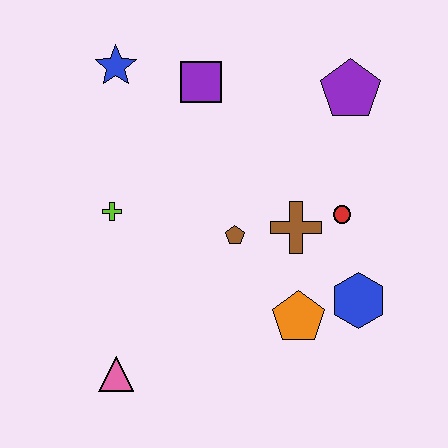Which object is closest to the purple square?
The blue star is closest to the purple square.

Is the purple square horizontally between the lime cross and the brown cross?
Yes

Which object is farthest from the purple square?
The pink triangle is farthest from the purple square.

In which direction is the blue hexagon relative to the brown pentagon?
The blue hexagon is to the right of the brown pentagon.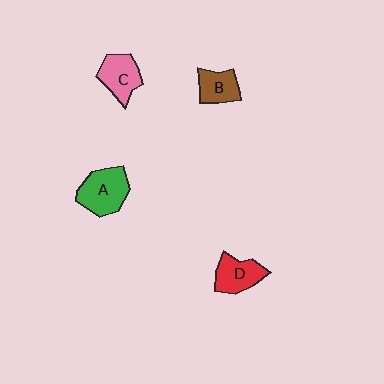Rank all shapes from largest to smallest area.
From largest to smallest: A (green), C (pink), D (red), B (brown).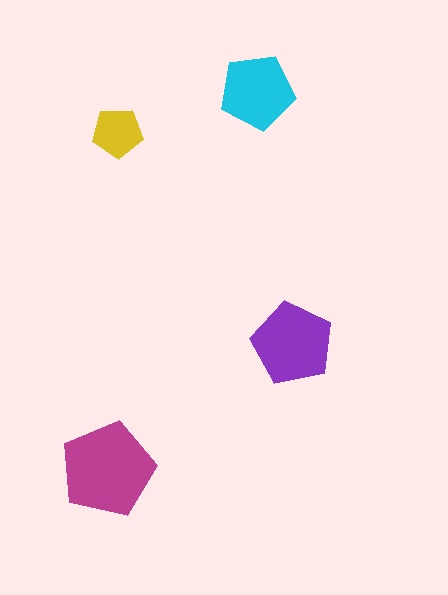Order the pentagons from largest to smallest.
the magenta one, the purple one, the cyan one, the yellow one.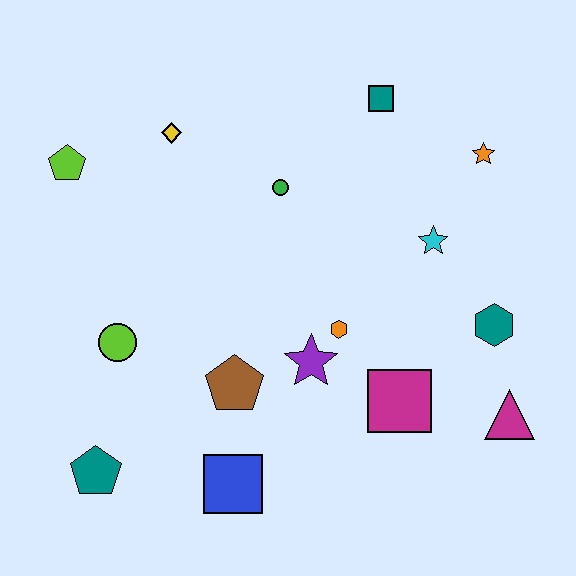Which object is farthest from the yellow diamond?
The magenta triangle is farthest from the yellow diamond.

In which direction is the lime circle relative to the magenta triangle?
The lime circle is to the left of the magenta triangle.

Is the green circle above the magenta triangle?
Yes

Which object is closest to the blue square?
The brown pentagon is closest to the blue square.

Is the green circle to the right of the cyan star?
No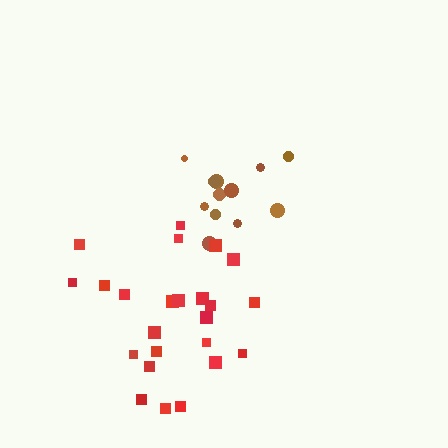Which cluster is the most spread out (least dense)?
Red.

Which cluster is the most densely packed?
Brown.